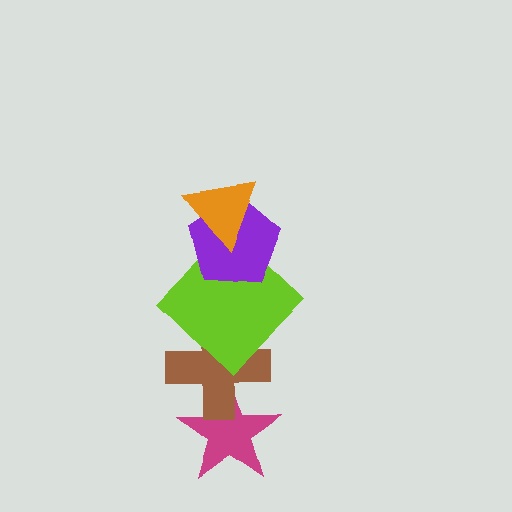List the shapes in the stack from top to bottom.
From top to bottom: the orange triangle, the purple pentagon, the lime diamond, the brown cross, the magenta star.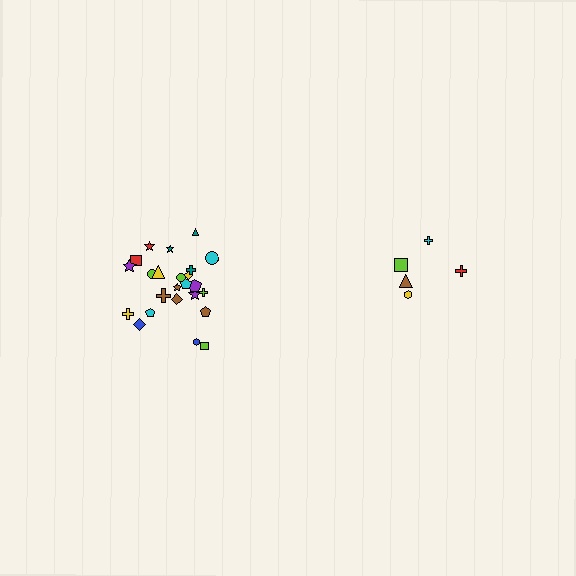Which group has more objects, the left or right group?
The left group.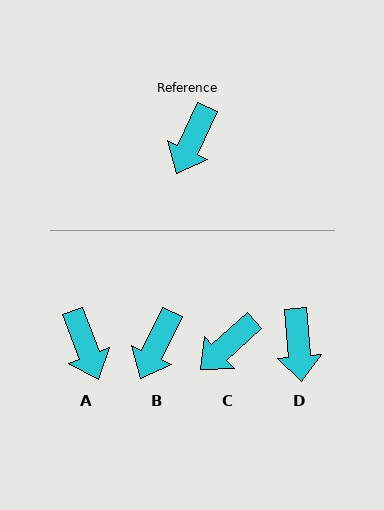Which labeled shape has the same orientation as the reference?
B.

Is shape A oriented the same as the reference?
No, it is off by about 46 degrees.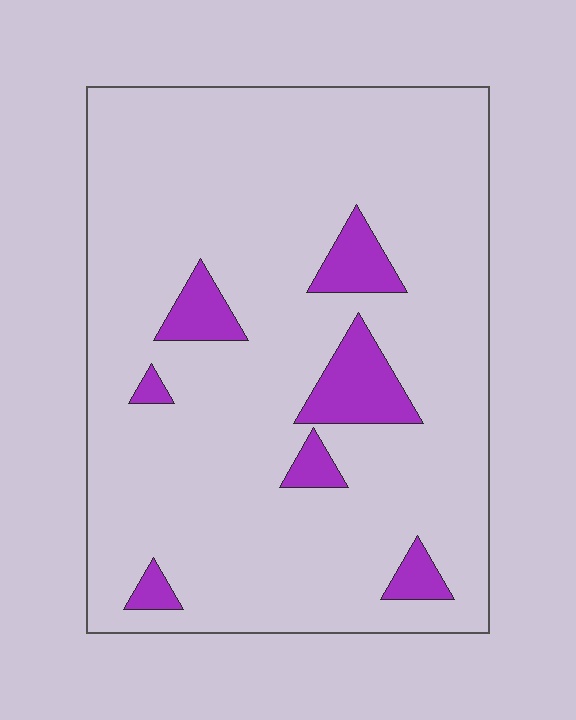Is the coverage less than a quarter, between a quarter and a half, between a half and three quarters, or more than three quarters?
Less than a quarter.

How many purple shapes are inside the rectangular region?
7.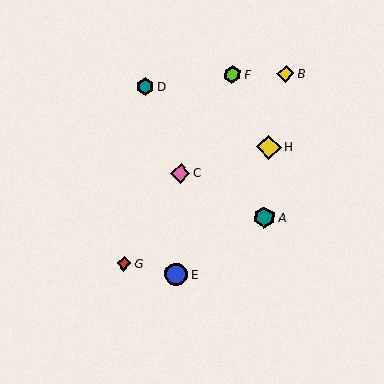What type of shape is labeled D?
Shape D is a teal hexagon.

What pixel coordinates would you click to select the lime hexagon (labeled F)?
Click at (232, 74) to select the lime hexagon F.